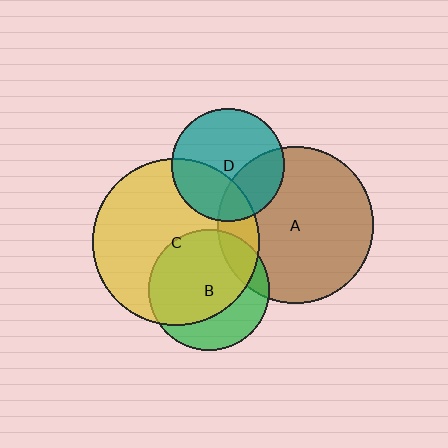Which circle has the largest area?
Circle C (yellow).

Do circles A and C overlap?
Yes.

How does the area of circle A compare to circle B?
Approximately 1.7 times.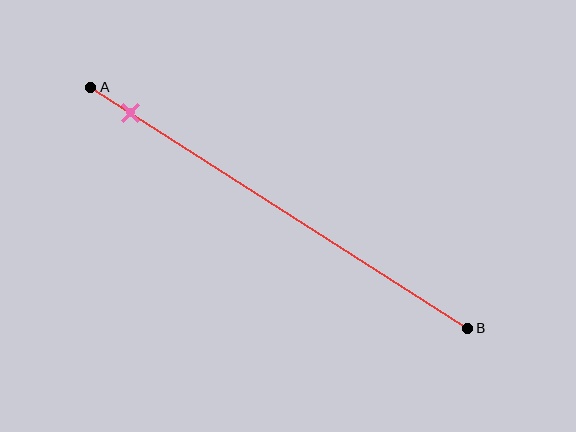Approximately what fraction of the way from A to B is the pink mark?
The pink mark is approximately 10% of the way from A to B.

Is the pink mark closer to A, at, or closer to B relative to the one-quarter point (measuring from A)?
The pink mark is closer to point A than the one-quarter point of segment AB.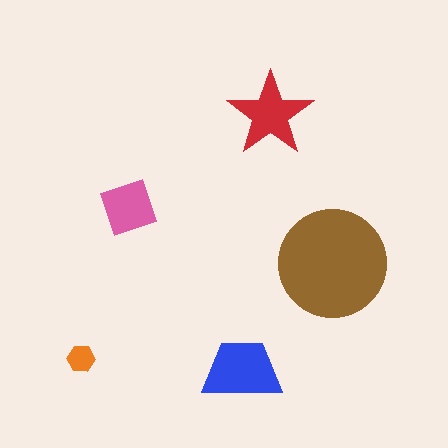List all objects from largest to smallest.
The brown circle, the blue trapezoid, the red star, the pink diamond, the orange hexagon.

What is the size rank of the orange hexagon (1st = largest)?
5th.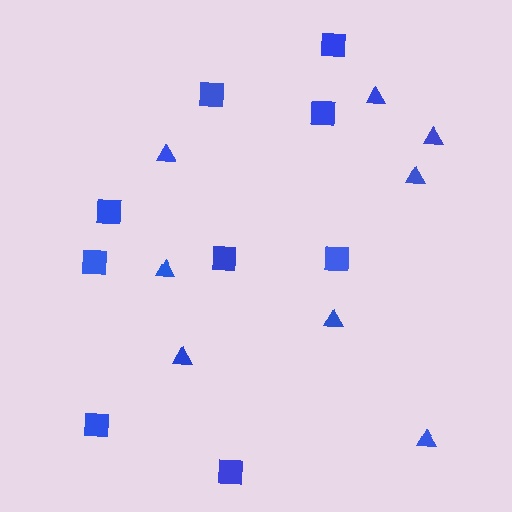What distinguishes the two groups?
There are 2 groups: one group of triangles (8) and one group of squares (9).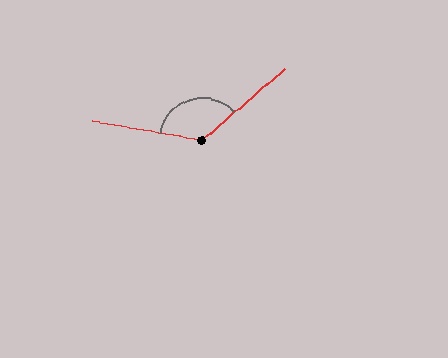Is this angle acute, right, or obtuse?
It is obtuse.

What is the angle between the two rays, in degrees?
Approximately 130 degrees.